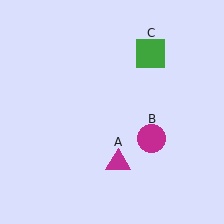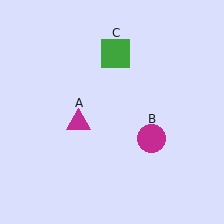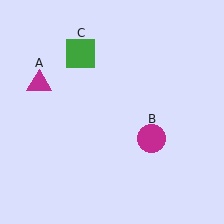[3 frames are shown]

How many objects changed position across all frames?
2 objects changed position: magenta triangle (object A), green square (object C).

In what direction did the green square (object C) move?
The green square (object C) moved left.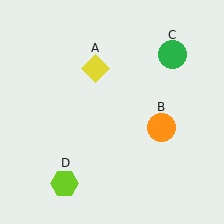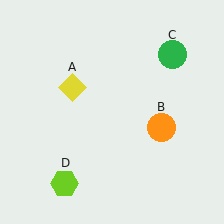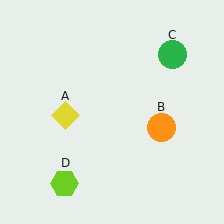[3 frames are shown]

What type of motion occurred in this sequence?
The yellow diamond (object A) rotated counterclockwise around the center of the scene.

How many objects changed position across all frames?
1 object changed position: yellow diamond (object A).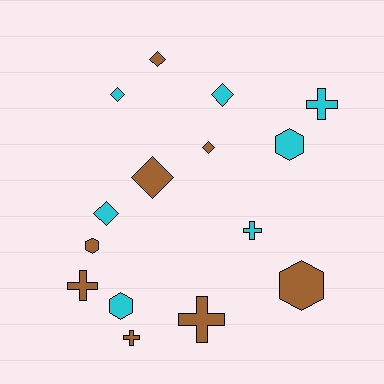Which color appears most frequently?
Brown, with 8 objects.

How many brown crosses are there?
There are 3 brown crosses.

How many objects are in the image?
There are 15 objects.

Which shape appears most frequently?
Diamond, with 6 objects.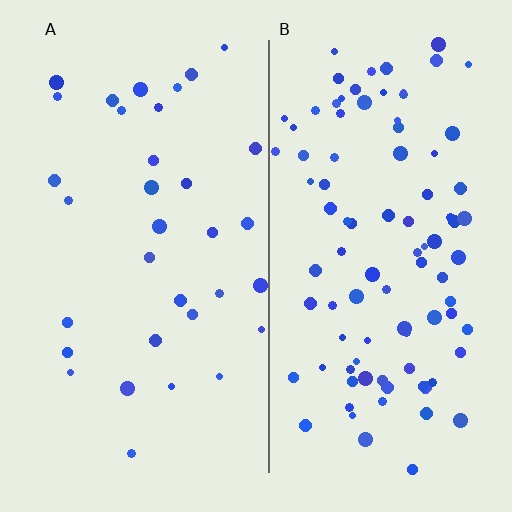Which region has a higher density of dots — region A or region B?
B (the right).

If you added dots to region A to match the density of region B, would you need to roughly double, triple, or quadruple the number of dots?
Approximately triple.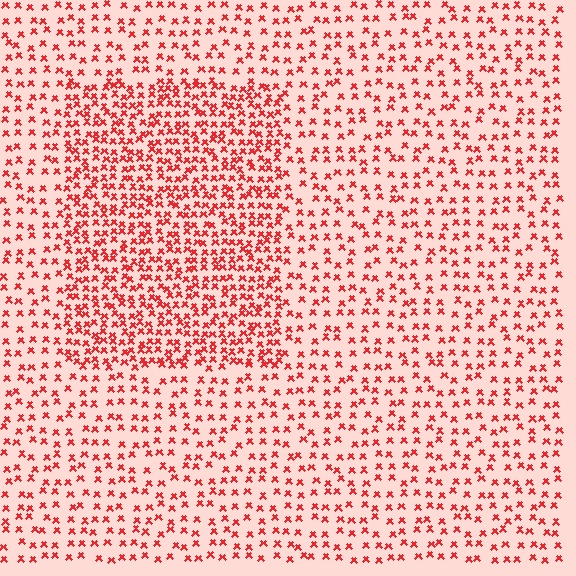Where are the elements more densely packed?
The elements are more densely packed inside the rectangle boundary.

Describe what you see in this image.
The image contains small red elements arranged at two different densities. A rectangle-shaped region is visible where the elements are more densely packed than the surrounding area.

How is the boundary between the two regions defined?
The boundary is defined by a change in element density (approximately 2.0x ratio). All elements are the same color, size, and shape.